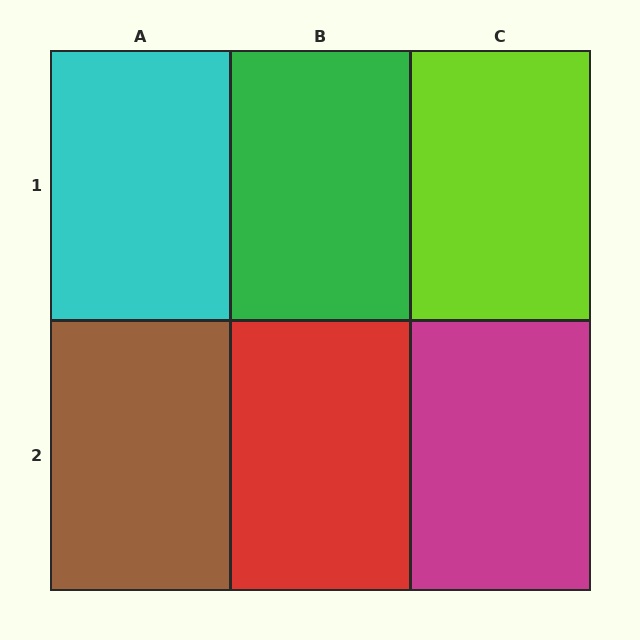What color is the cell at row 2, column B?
Red.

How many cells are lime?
1 cell is lime.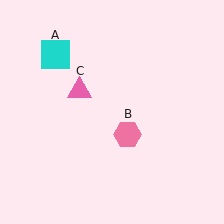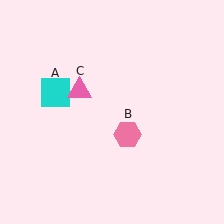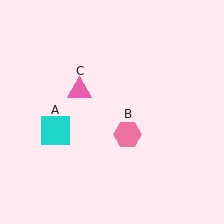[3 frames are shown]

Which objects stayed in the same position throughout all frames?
Pink hexagon (object B) and pink triangle (object C) remained stationary.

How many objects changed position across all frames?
1 object changed position: cyan square (object A).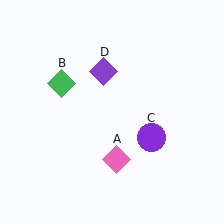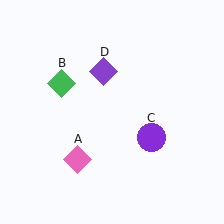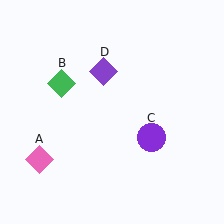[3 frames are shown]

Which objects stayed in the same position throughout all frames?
Green diamond (object B) and purple circle (object C) and purple diamond (object D) remained stationary.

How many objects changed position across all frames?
1 object changed position: pink diamond (object A).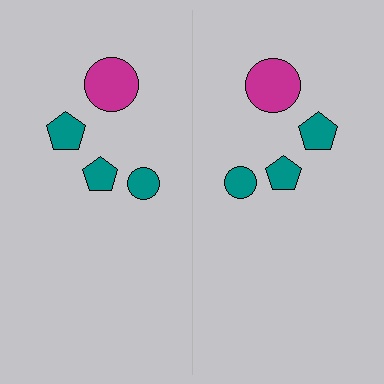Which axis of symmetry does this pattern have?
The pattern has a vertical axis of symmetry running through the center of the image.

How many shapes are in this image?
There are 8 shapes in this image.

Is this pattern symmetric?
Yes, this pattern has bilateral (reflection) symmetry.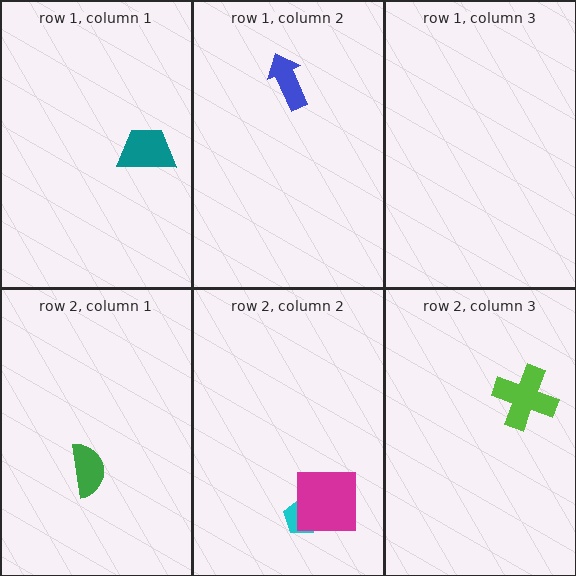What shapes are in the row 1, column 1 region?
The teal trapezoid.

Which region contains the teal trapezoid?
The row 1, column 1 region.